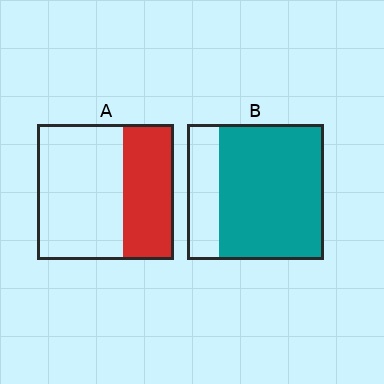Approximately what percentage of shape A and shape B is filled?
A is approximately 35% and B is approximately 75%.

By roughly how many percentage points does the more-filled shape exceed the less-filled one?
By roughly 40 percentage points (B over A).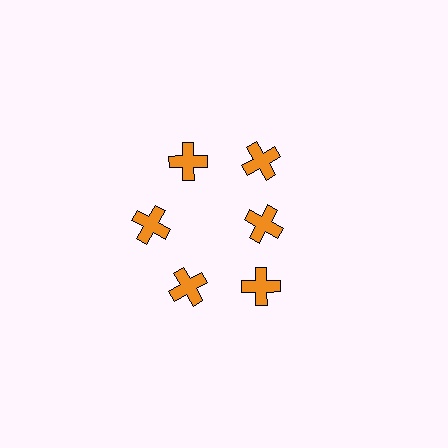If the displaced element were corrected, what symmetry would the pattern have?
It would have 6-fold rotational symmetry — the pattern would map onto itself every 60 degrees.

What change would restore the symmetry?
The symmetry would be restored by moving it outward, back onto the ring so that all 6 crosses sit at equal angles and equal distance from the center.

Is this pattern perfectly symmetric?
No. The 6 orange crosses are arranged in a ring, but one element near the 3 o'clock position is pulled inward toward the center, breaking the 6-fold rotational symmetry.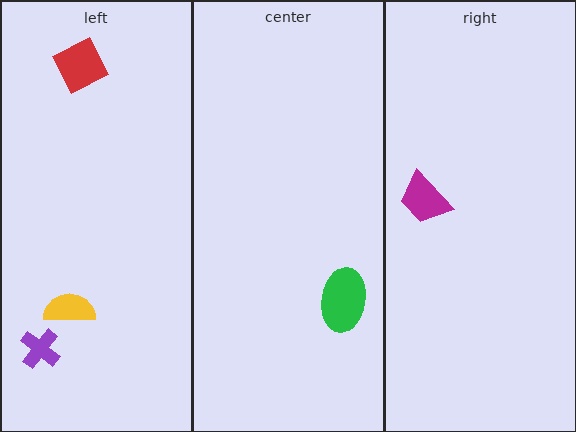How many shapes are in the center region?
1.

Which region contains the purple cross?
The left region.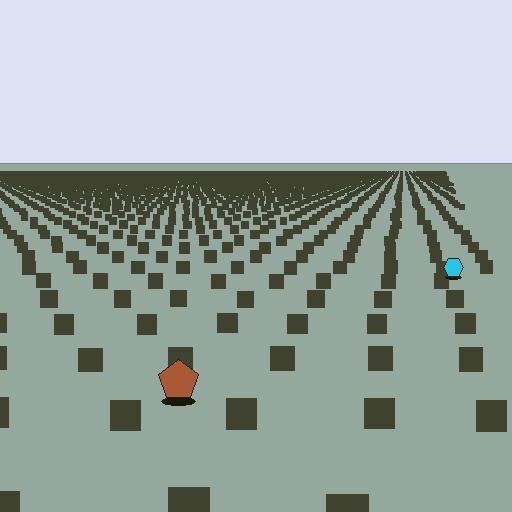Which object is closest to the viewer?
The brown pentagon is closest. The texture marks near it are larger and more spread out.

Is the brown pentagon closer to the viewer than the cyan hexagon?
Yes. The brown pentagon is closer — you can tell from the texture gradient: the ground texture is coarser near it.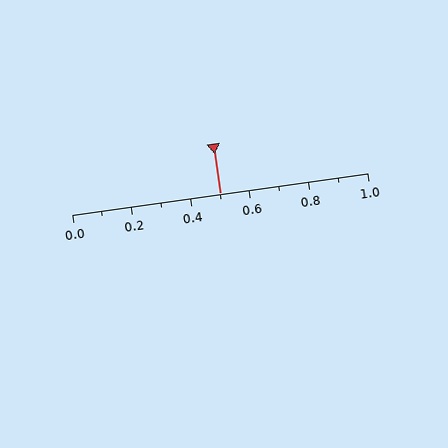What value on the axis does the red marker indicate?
The marker indicates approximately 0.5.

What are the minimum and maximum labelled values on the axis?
The axis runs from 0.0 to 1.0.